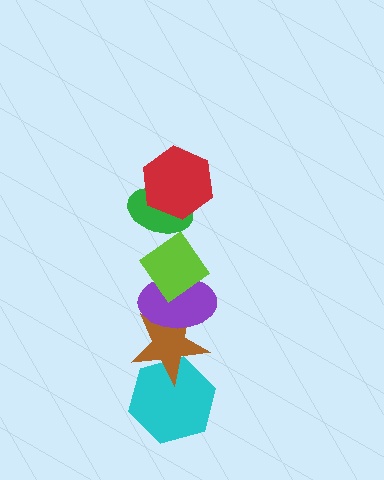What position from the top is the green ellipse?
The green ellipse is 2nd from the top.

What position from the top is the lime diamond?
The lime diamond is 3rd from the top.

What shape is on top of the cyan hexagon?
The brown star is on top of the cyan hexagon.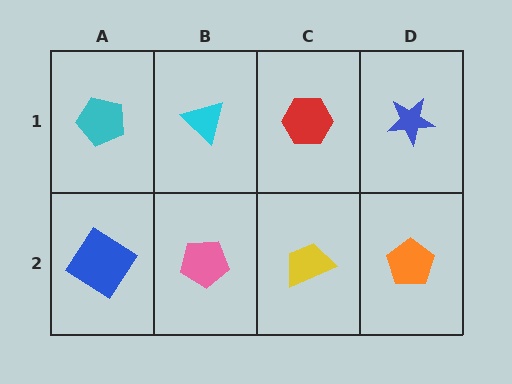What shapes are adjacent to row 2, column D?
A blue star (row 1, column D), a yellow trapezoid (row 2, column C).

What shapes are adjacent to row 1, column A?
A blue diamond (row 2, column A), a cyan triangle (row 1, column B).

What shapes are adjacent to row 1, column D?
An orange pentagon (row 2, column D), a red hexagon (row 1, column C).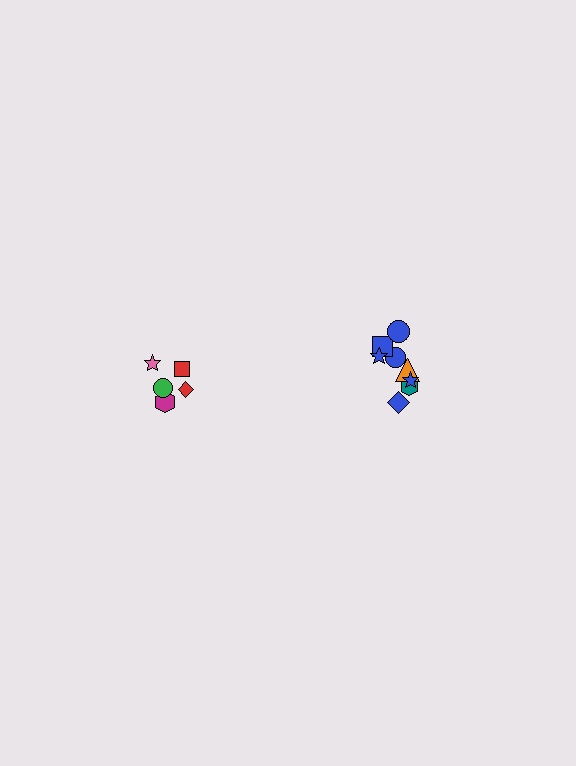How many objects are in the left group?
There are 5 objects.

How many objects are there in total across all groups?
There are 13 objects.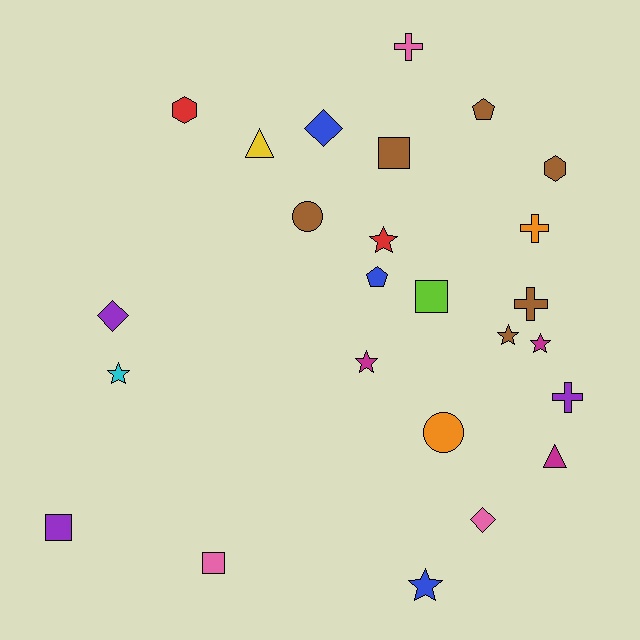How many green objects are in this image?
There are no green objects.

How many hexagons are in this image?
There are 2 hexagons.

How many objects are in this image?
There are 25 objects.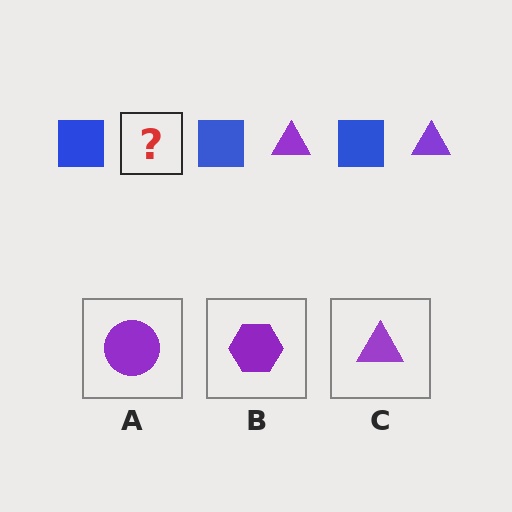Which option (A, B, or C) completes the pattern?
C.